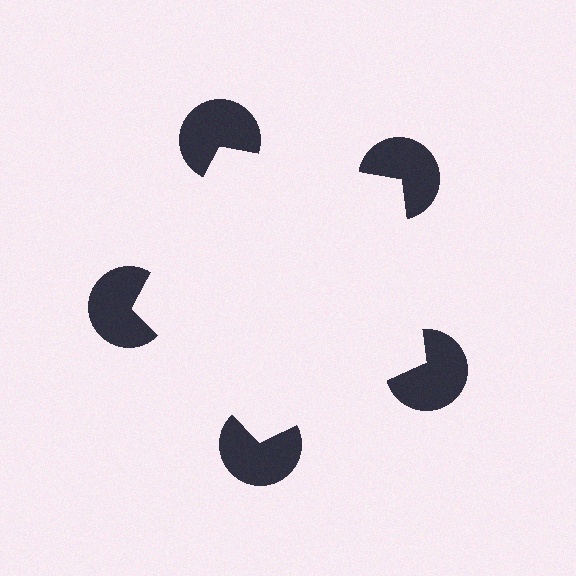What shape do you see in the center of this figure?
An illusory pentagon — its edges are inferred from the aligned wedge cuts in the pac-man discs, not physically drawn.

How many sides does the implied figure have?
5 sides.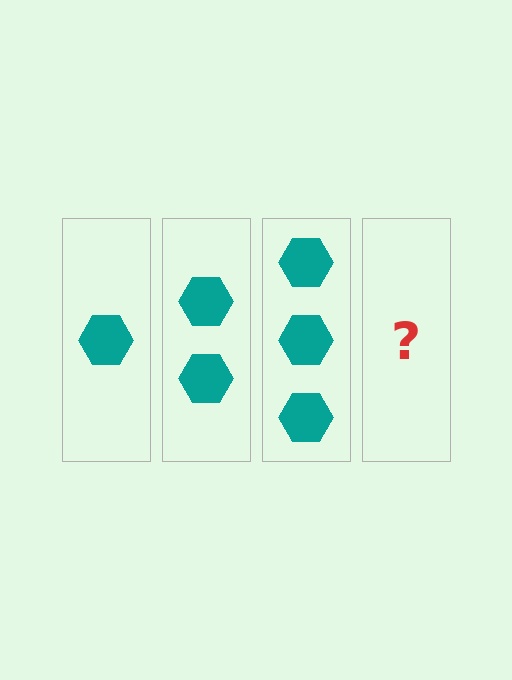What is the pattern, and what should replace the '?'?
The pattern is that each step adds one more hexagon. The '?' should be 4 hexagons.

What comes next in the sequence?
The next element should be 4 hexagons.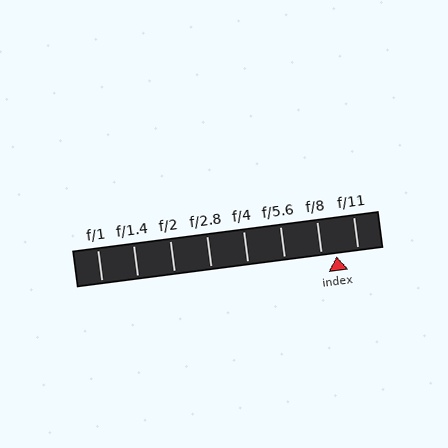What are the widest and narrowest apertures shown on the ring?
The widest aperture shown is f/1 and the narrowest is f/11.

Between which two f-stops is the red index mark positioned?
The index mark is between f/8 and f/11.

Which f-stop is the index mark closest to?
The index mark is closest to f/8.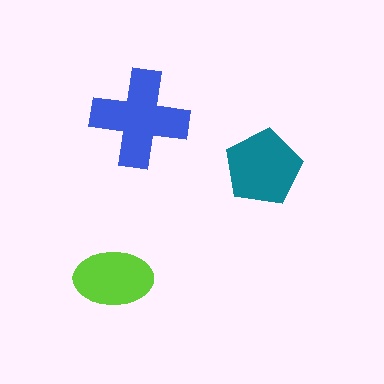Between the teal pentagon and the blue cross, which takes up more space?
The blue cross.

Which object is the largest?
The blue cross.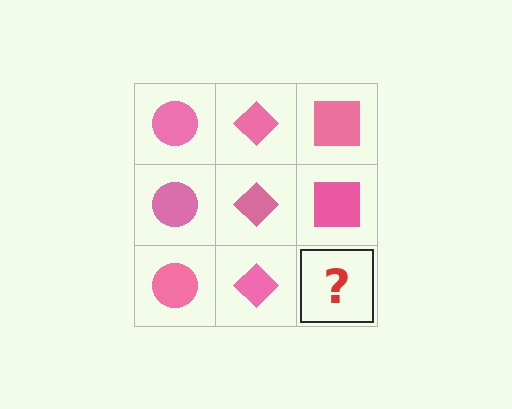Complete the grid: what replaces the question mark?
The question mark should be replaced with a pink square.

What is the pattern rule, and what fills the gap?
The rule is that each column has a consistent shape. The gap should be filled with a pink square.